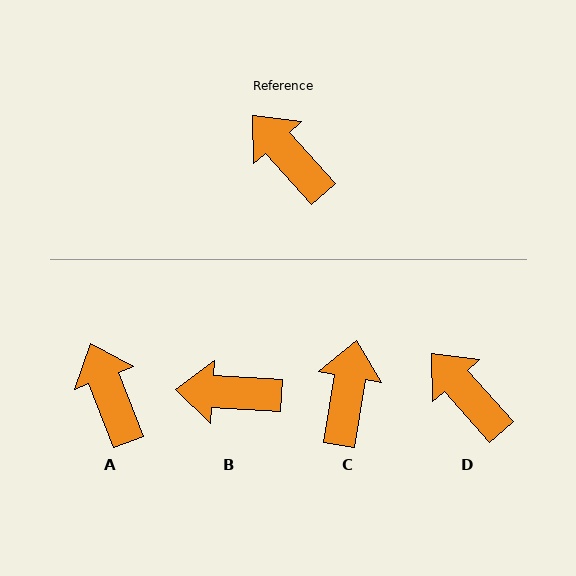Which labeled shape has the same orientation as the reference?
D.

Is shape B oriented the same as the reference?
No, it is off by about 45 degrees.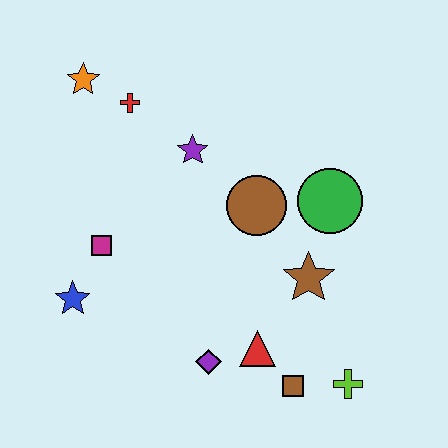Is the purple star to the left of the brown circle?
Yes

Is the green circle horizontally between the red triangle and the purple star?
No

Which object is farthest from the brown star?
The orange star is farthest from the brown star.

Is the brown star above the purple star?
No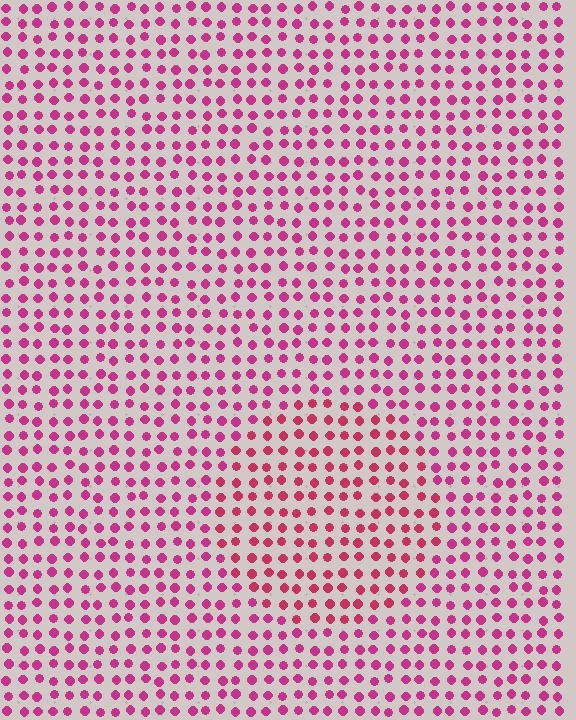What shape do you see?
I see a circle.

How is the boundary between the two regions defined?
The boundary is defined purely by a slight shift in hue (about 17 degrees). Spacing, size, and orientation are identical on both sides.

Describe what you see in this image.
The image is filled with small magenta elements in a uniform arrangement. A circle-shaped region is visible where the elements are tinted to a slightly different hue, forming a subtle color boundary.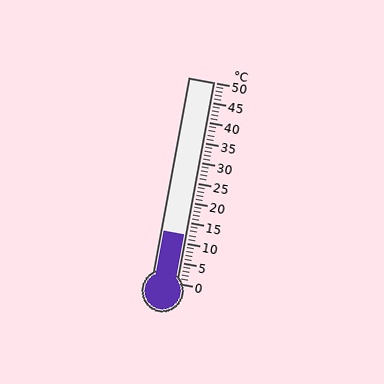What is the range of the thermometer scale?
The thermometer scale ranges from 0°C to 50°C.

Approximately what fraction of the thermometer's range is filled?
The thermometer is filled to approximately 25% of its range.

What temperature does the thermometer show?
The thermometer shows approximately 12°C.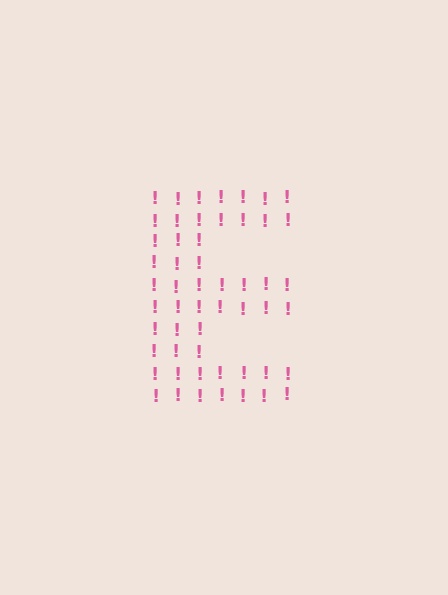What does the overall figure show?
The overall figure shows the letter E.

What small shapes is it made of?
It is made of small exclamation marks.